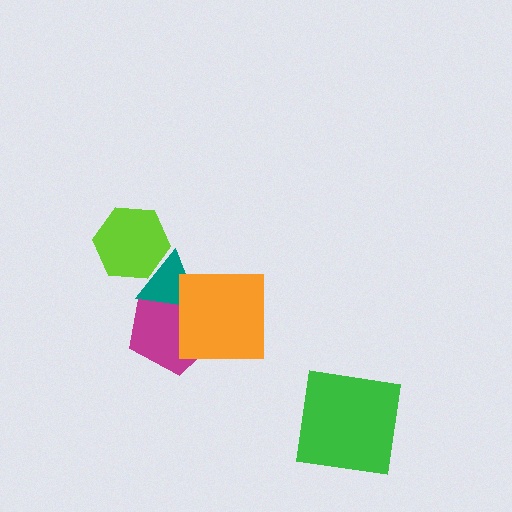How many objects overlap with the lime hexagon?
1 object overlaps with the lime hexagon.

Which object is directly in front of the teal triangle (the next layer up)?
The lime hexagon is directly in front of the teal triangle.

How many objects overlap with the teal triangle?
3 objects overlap with the teal triangle.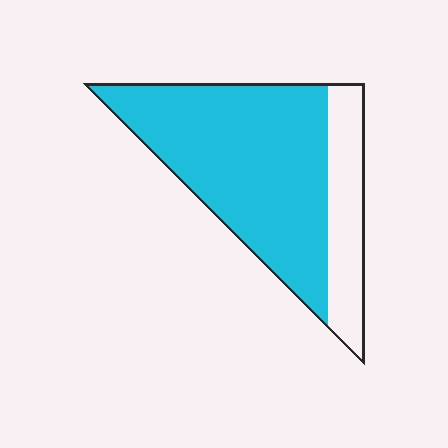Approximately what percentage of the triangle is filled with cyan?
Approximately 75%.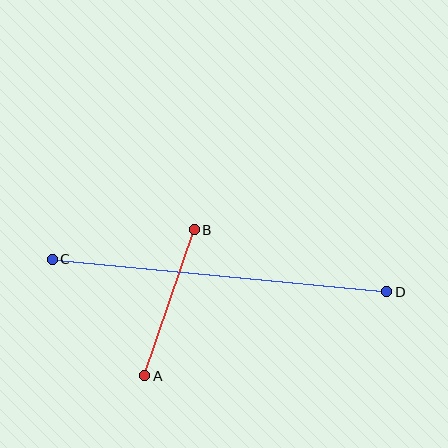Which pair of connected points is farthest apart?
Points C and D are farthest apart.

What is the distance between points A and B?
The distance is approximately 154 pixels.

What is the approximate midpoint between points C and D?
The midpoint is at approximately (220, 275) pixels.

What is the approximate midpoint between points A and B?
The midpoint is at approximately (169, 303) pixels.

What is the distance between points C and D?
The distance is approximately 336 pixels.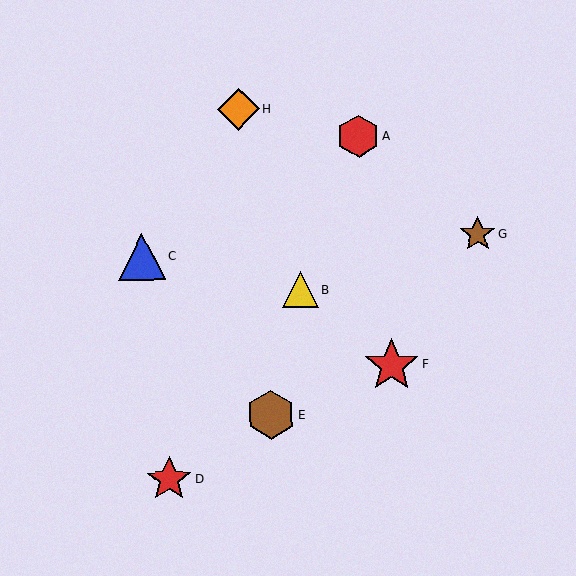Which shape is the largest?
The red star (labeled F) is the largest.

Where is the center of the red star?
The center of the red star is at (169, 480).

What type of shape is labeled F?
Shape F is a red star.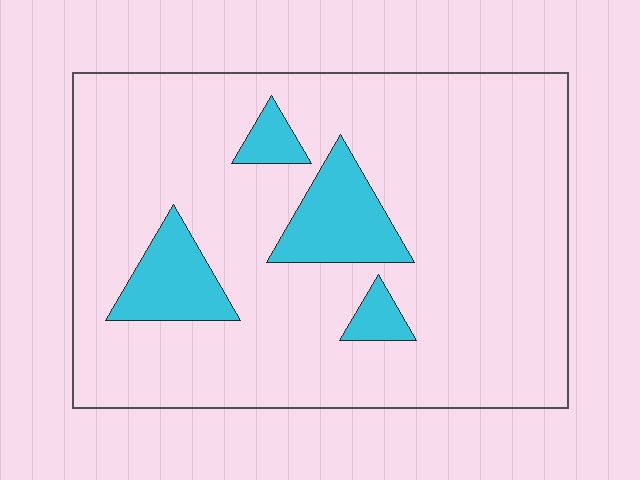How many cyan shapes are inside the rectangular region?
4.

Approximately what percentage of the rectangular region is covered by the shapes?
Approximately 15%.